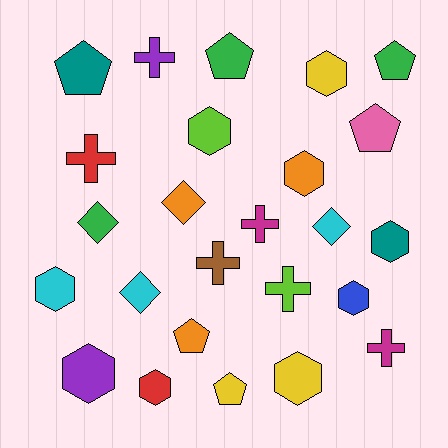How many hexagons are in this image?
There are 9 hexagons.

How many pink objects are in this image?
There is 1 pink object.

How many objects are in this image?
There are 25 objects.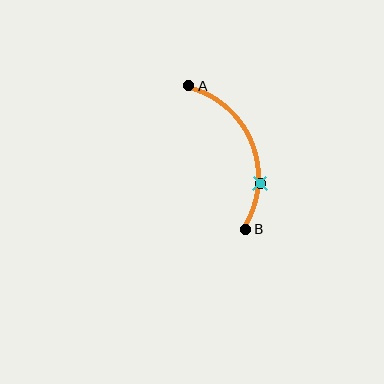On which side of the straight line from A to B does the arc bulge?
The arc bulges to the right of the straight line connecting A and B.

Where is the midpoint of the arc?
The arc midpoint is the point on the curve farthest from the straight line joining A and B. It sits to the right of that line.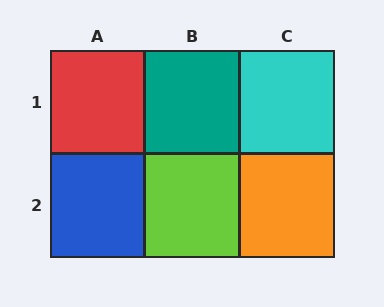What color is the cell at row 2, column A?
Blue.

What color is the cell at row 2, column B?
Lime.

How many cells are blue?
1 cell is blue.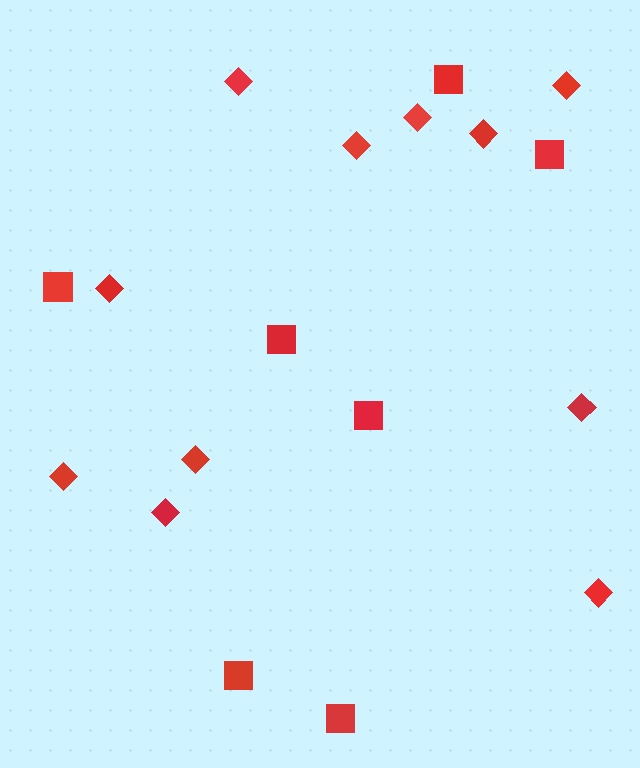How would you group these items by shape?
There are 2 groups: one group of diamonds (11) and one group of squares (7).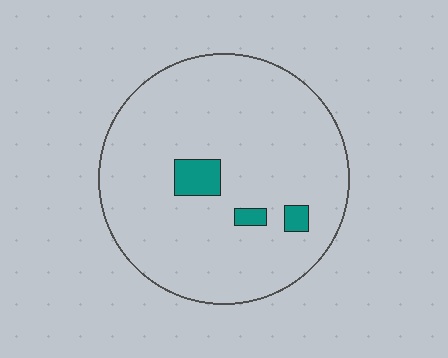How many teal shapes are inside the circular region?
3.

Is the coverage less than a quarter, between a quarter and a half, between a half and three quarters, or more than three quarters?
Less than a quarter.